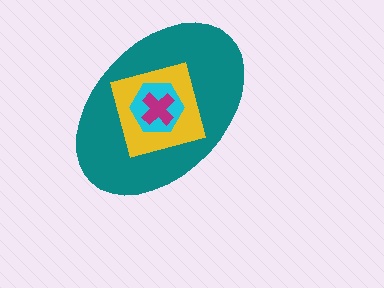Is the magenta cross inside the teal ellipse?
Yes.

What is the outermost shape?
The teal ellipse.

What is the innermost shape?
The magenta cross.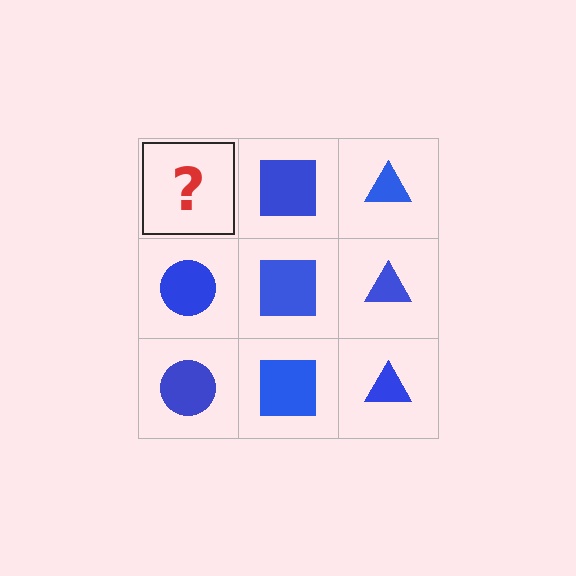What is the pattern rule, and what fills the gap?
The rule is that each column has a consistent shape. The gap should be filled with a blue circle.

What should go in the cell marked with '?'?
The missing cell should contain a blue circle.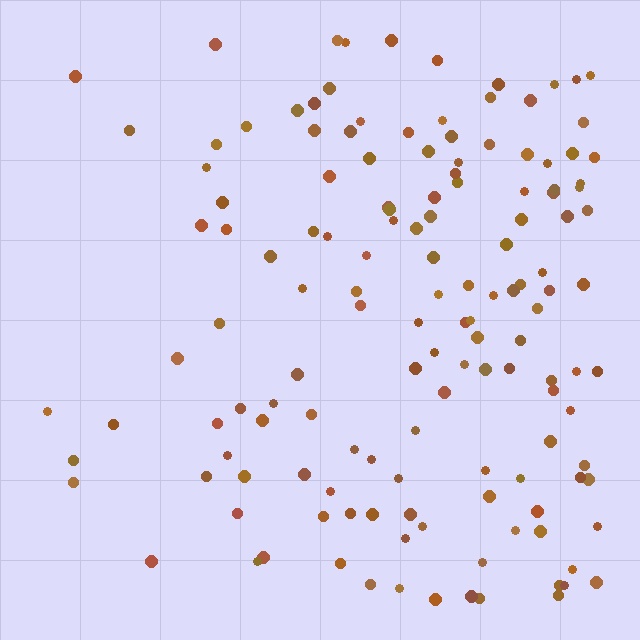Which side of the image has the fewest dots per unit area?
The left.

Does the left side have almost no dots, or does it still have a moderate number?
Still a moderate number, just noticeably fewer than the right.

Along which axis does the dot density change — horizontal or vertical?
Horizontal.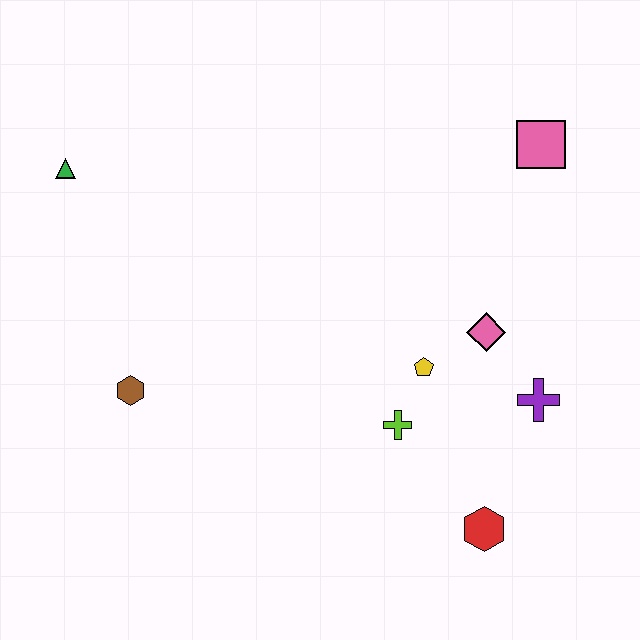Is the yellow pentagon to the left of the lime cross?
No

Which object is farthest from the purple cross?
The green triangle is farthest from the purple cross.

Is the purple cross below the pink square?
Yes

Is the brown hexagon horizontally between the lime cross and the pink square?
No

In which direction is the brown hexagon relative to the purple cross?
The brown hexagon is to the left of the purple cross.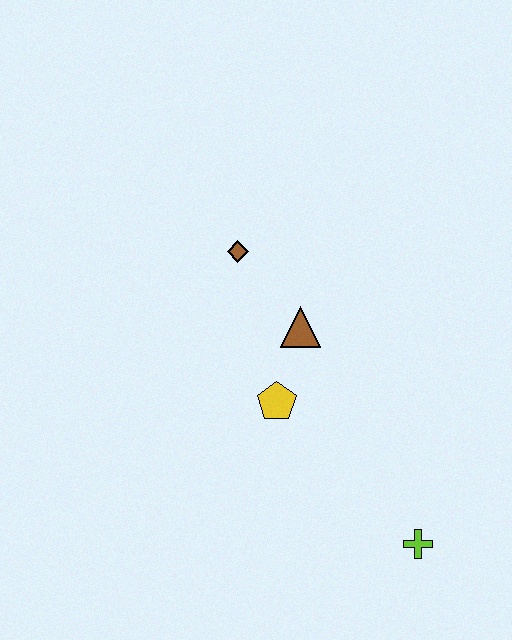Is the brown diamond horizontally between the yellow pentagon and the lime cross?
No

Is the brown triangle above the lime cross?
Yes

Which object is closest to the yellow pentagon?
The brown triangle is closest to the yellow pentagon.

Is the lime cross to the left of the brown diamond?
No